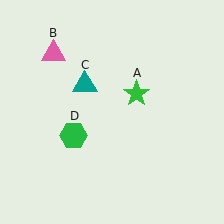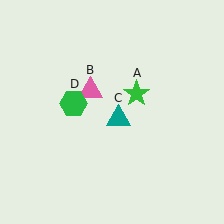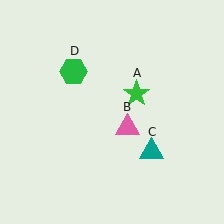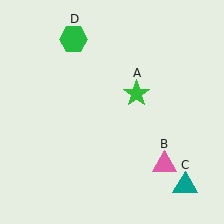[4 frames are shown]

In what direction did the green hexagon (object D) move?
The green hexagon (object D) moved up.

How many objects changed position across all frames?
3 objects changed position: pink triangle (object B), teal triangle (object C), green hexagon (object D).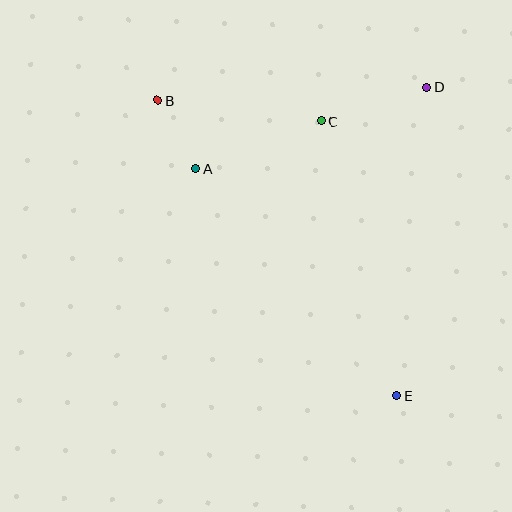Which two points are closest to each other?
Points A and B are closest to each other.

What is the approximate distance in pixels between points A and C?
The distance between A and C is approximately 134 pixels.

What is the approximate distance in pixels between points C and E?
The distance between C and E is approximately 285 pixels.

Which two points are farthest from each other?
Points B and E are farthest from each other.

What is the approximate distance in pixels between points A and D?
The distance between A and D is approximately 245 pixels.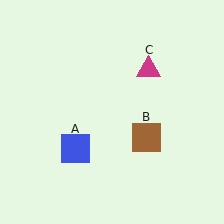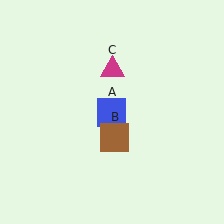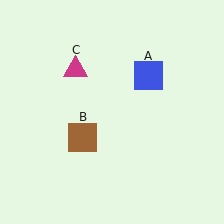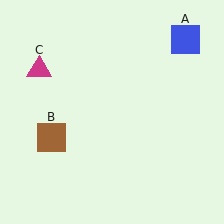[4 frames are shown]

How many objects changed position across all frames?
3 objects changed position: blue square (object A), brown square (object B), magenta triangle (object C).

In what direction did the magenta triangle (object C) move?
The magenta triangle (object C) moved left.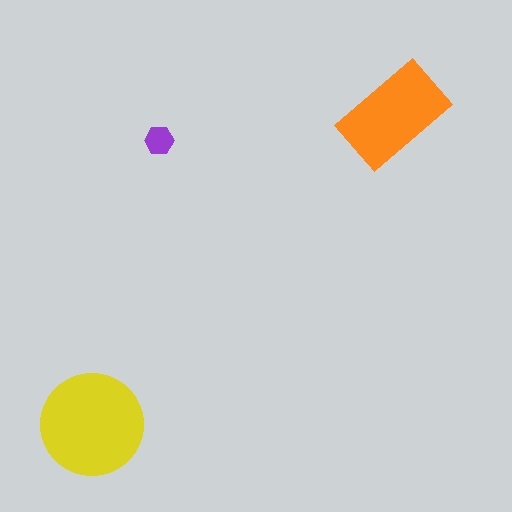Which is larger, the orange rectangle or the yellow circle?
The yellow circle.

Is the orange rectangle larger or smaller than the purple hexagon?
Larger.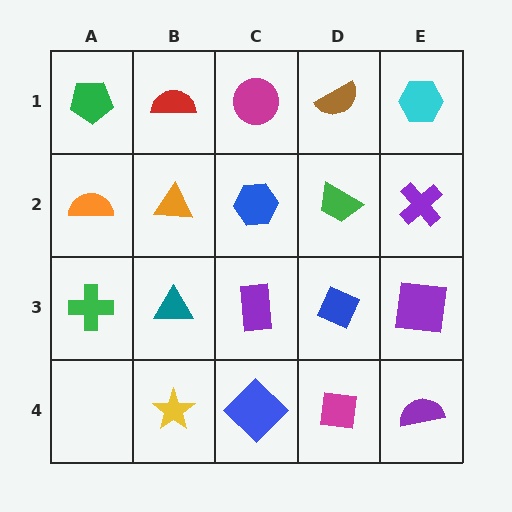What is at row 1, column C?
A magenta circle.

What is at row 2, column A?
An orange semicircle.